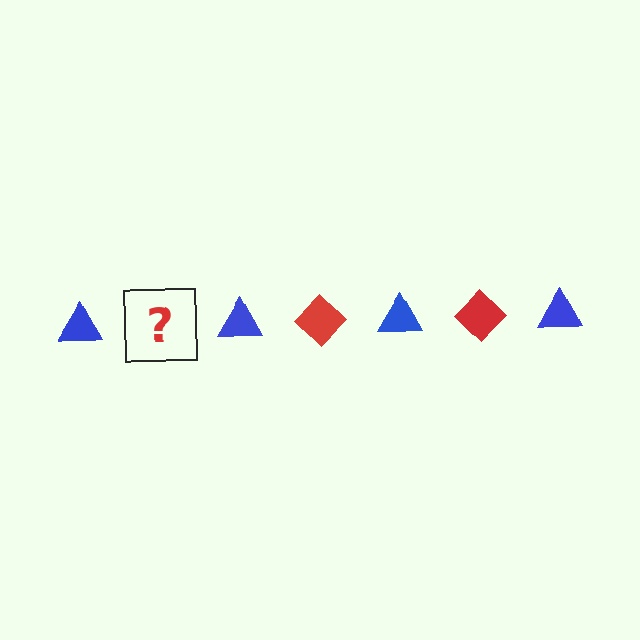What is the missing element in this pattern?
The missing element is a red diamond.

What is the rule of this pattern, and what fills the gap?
The rule is that the pattern alternates between blue triangle and red diamond. The gap should be filled with a red diamond.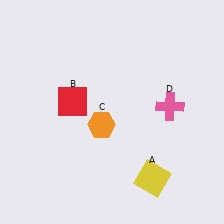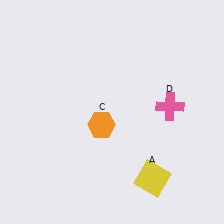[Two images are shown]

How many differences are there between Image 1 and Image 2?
There is 1 difference between the two images.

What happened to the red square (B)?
The red square (B) was removed in Image 2. It was in the top-left area of Image 1.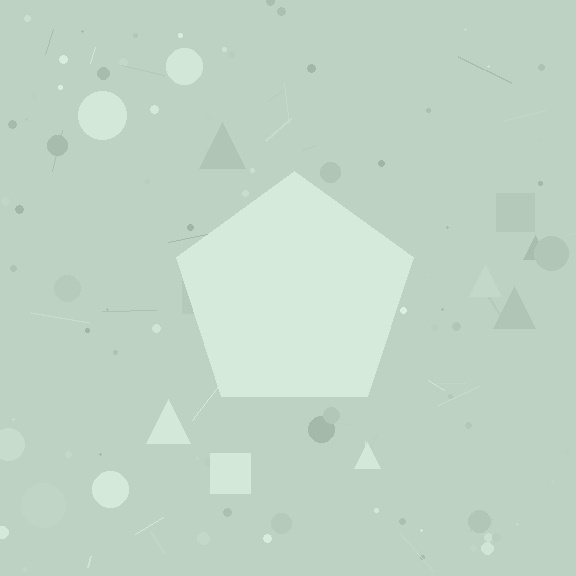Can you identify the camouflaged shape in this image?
The camouflaged shape is a pentagon.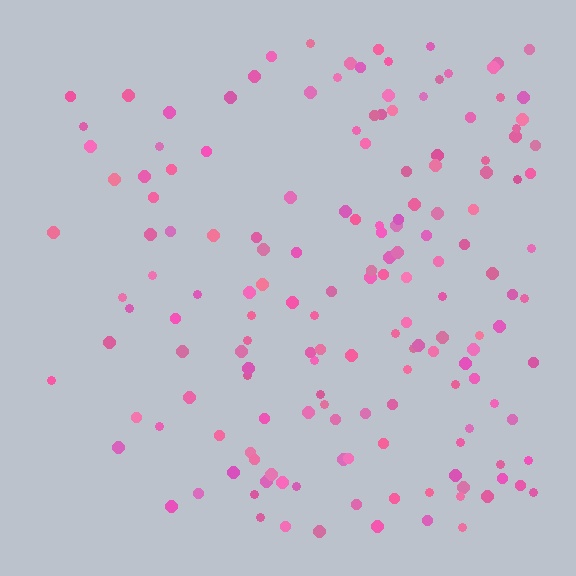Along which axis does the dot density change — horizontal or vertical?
Horizontal.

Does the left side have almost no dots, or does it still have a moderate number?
Still a moderate number, just noticeably fewer than the right.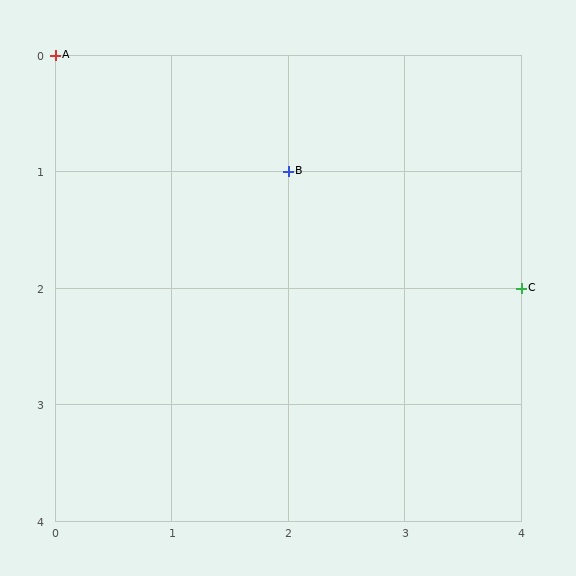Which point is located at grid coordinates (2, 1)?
Point B is at (2, 1).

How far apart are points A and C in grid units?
Points A and C are 4 columns and 2 rows apart (about 4.5 grid units diagonally).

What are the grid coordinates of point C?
Point C is at grid coordinates (4, 2).